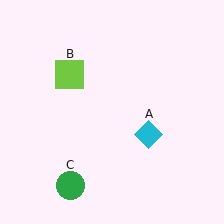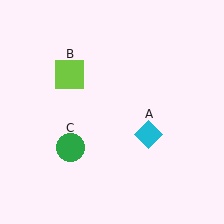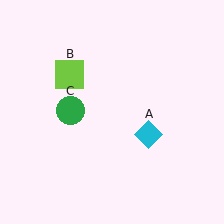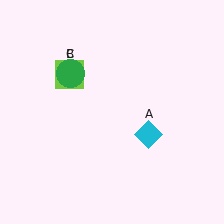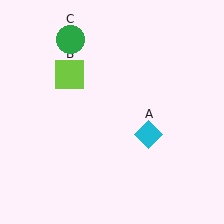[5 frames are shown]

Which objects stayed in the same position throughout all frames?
Cyan diamond (object A) and lime square (object B) remained stationary.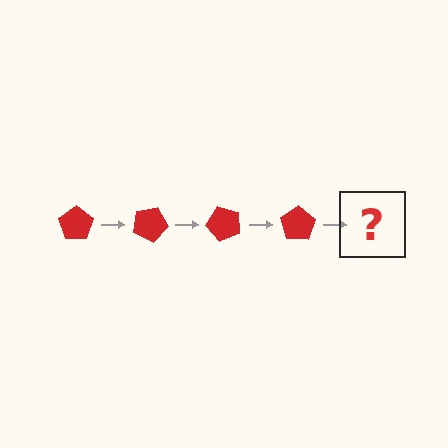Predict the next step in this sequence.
The next step is a red pentagon rotated 100 degrees.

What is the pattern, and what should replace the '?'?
The pattern is that the pentagon rotates 25 degrees each step. The '?' should be a red pentagon rotated 100 degrees.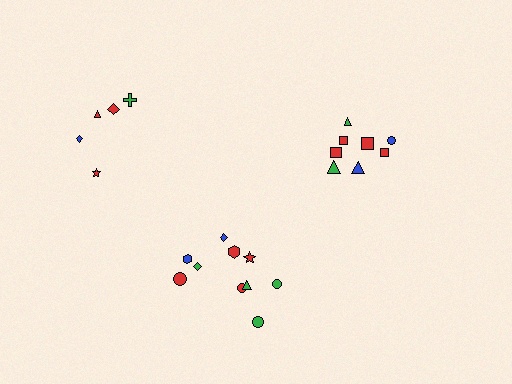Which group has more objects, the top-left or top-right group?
The top-right group.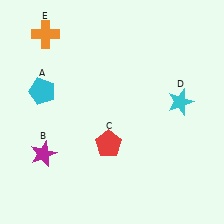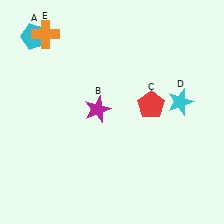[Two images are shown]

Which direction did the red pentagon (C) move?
The red pentagon (C) moved right.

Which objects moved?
The objects that moved are: the cyan pentagon (A), the magenta star (B), the red pentagon (C).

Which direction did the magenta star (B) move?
The magenta star (B) moved right.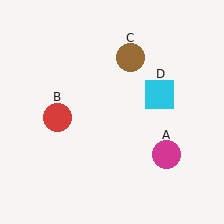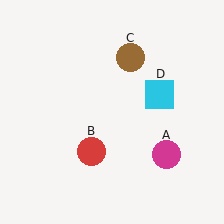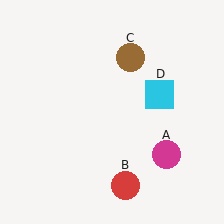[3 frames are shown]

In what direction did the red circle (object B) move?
The red circle (object B) moved down and to the right.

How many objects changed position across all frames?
1 object changed position: red circle (object B).